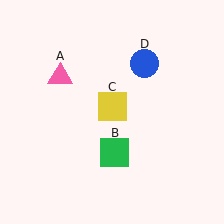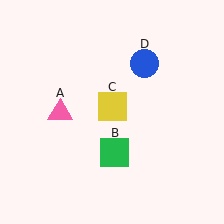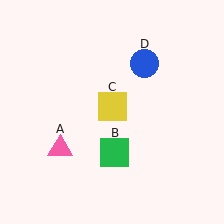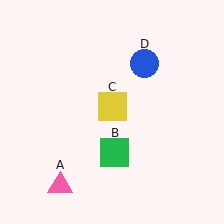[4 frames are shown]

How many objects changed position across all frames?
1 object changed position: pink triangle (object A).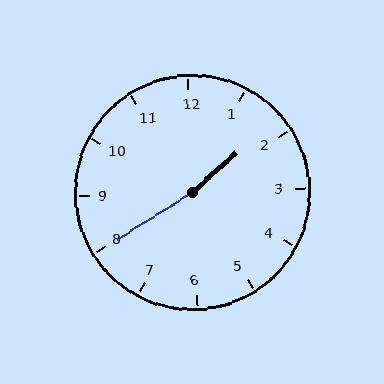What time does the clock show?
1:40.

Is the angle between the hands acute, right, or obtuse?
It is obtuse.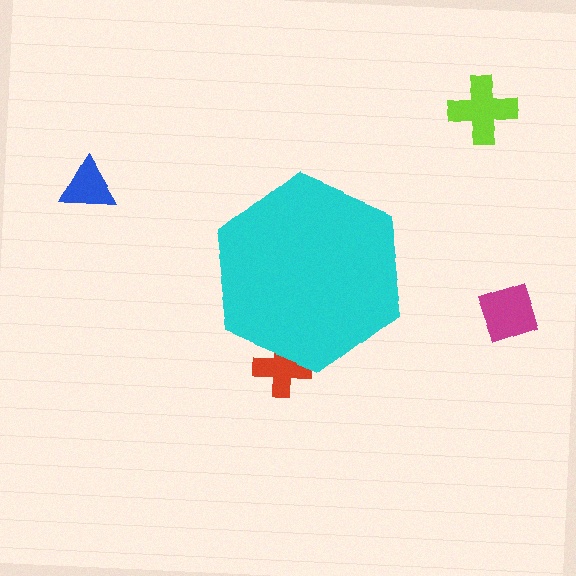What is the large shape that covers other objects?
A cyan hexagon.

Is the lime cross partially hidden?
No, the lime cross is fully visible.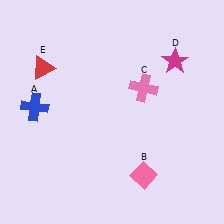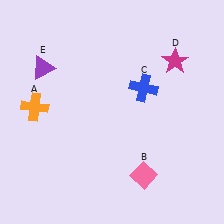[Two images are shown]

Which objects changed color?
A changed from blue to orange. C changed from pink to blue. E changed from red to purple.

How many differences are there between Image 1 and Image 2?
There are 3 differences between the two images.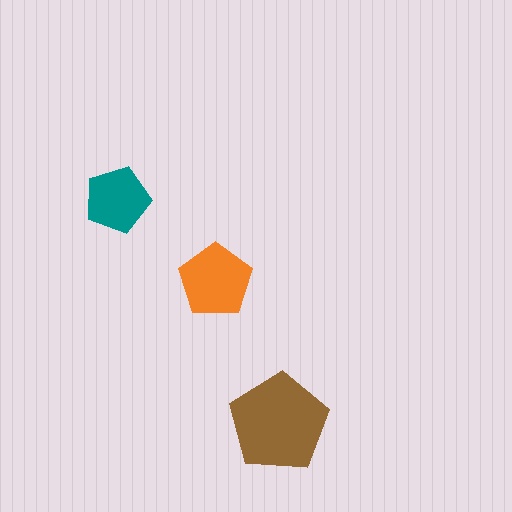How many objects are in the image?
There are 3 objects in the image.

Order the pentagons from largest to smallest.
the brown one, the orange one, the teal one.